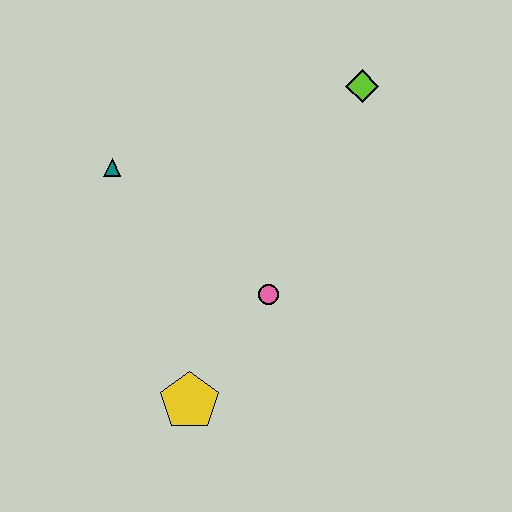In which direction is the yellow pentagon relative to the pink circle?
The yellow pentagon is below the pink circle.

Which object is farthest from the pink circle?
The lime diamond is farthest from the pink circle.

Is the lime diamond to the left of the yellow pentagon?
No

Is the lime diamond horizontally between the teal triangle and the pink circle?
No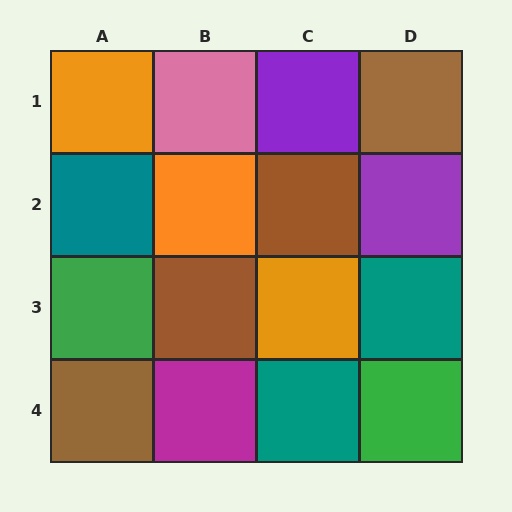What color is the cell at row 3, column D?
Teal.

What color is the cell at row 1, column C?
Purple.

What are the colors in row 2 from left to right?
Teal, orange, brown, purple.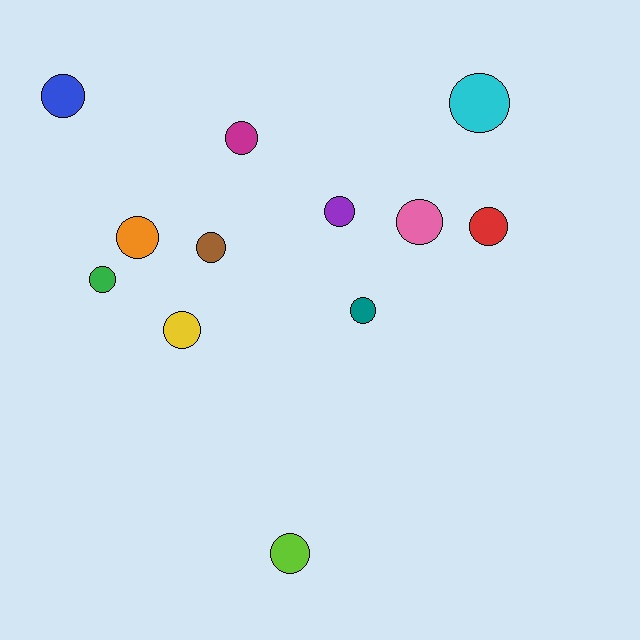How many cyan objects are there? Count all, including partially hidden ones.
There is 1 cyan object.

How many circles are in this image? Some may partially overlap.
There are 12 circles.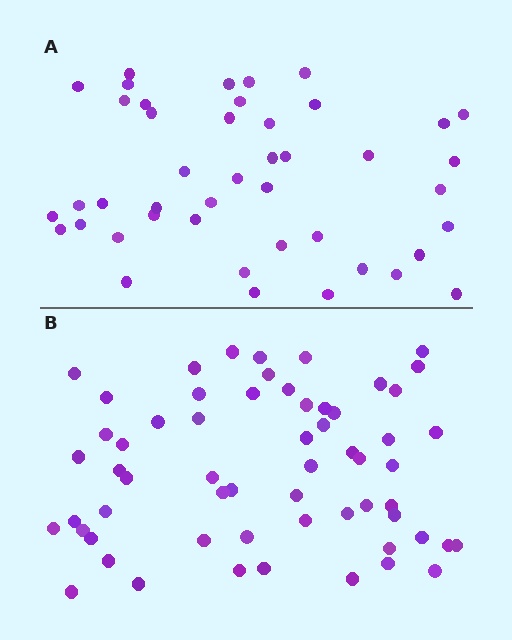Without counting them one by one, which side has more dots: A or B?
Region B (the bottom region) has more dots.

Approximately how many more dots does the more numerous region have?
Region B has approximately 15 more dots than region A.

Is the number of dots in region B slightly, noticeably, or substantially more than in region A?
Region B has noticeably more, but not dramatically so. The ratio is roughly 1.4 to 1.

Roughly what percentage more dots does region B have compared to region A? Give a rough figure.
About 35% more.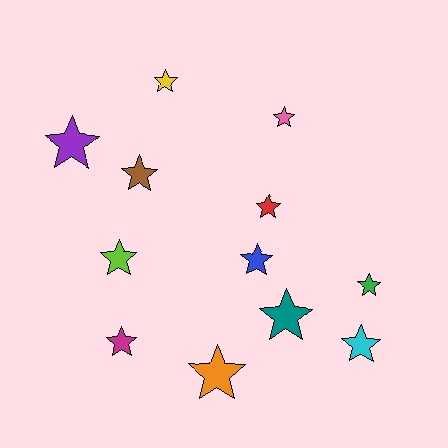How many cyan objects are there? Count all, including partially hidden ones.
There is 1 cyan object.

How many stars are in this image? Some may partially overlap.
There are 12 stars.